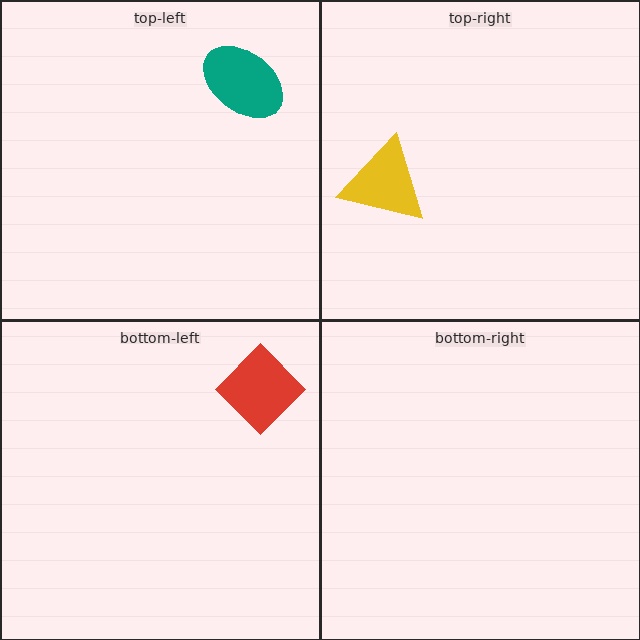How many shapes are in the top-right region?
1.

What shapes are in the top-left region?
The teal ellipse.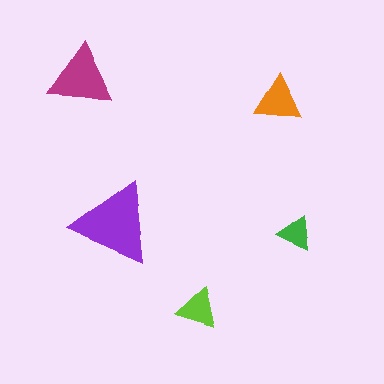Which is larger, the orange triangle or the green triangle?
The orange one.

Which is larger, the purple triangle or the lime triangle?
The purple one.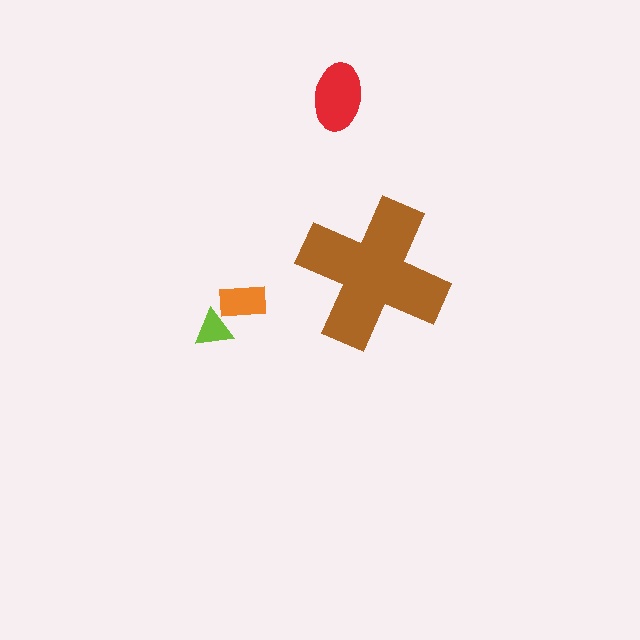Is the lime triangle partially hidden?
No, the lime triangle is fully visible.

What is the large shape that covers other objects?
A brown cross.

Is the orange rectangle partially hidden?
No, the orange rectangle is fully visible.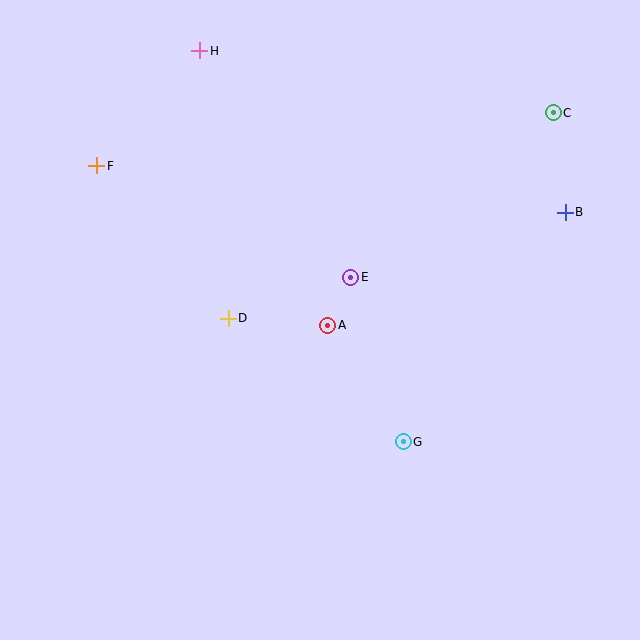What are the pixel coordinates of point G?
Point G is at (403, 442).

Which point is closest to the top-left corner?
Point F is closest to the top-left corner.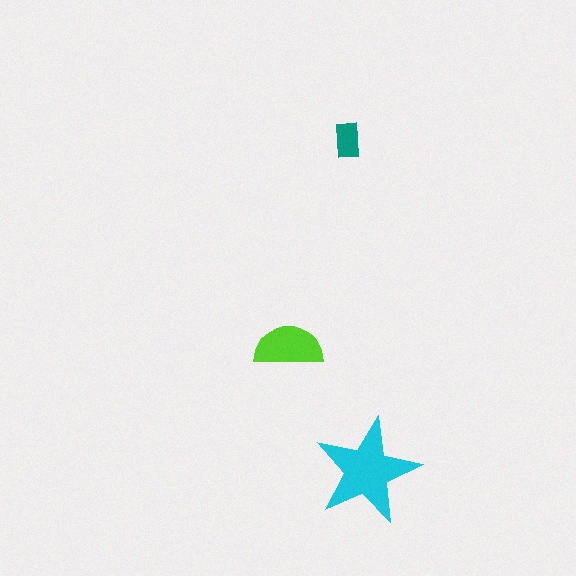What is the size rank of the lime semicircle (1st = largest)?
2nd.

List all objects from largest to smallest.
The cyan star, the lime semicircle, the teal rectangle.